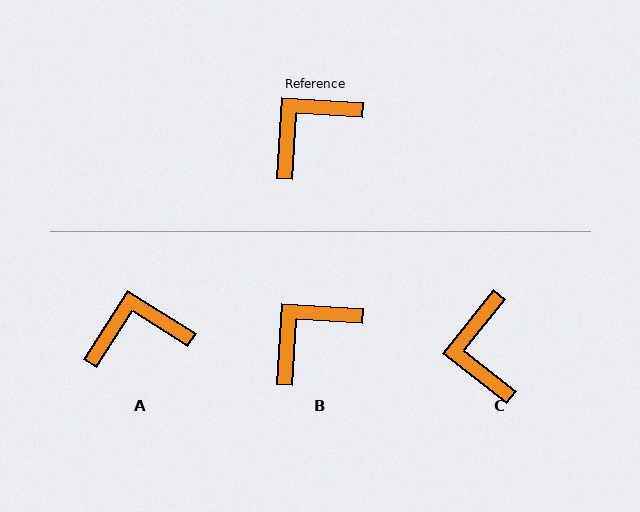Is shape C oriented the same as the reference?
No, it is off by about 55 degrees.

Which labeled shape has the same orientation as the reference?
B.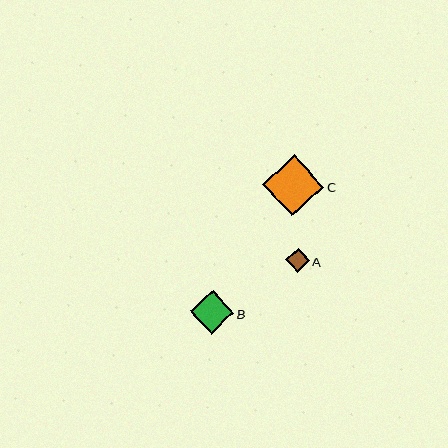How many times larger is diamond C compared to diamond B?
Diamond C is approximately 1.4 times the size of diamond B.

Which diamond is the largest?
Diamond C is the largest with a size of approximately 61 pixels.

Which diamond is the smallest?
Diamond A is the smallest with a size of approximately 24 pixels.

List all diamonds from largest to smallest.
From largest to smallest: C, B, A.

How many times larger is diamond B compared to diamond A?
Diamond B is approximately 1.8 times the size of diamond A.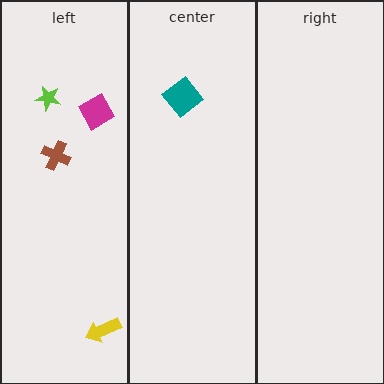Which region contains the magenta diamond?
The left region.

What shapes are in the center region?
The teal diamond.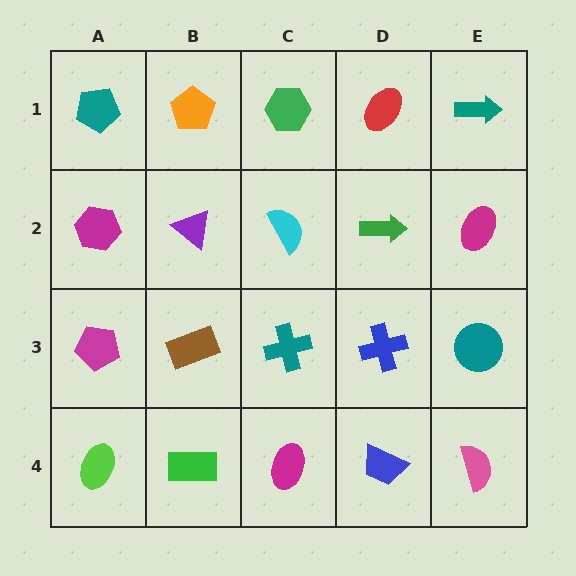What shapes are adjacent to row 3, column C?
A cyan semicircle (row 2, column C), a magenta ellipse (row 4, column C), a brown rectangle (row 3, column B), a blue cross (row 3, column D).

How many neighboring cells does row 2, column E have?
3.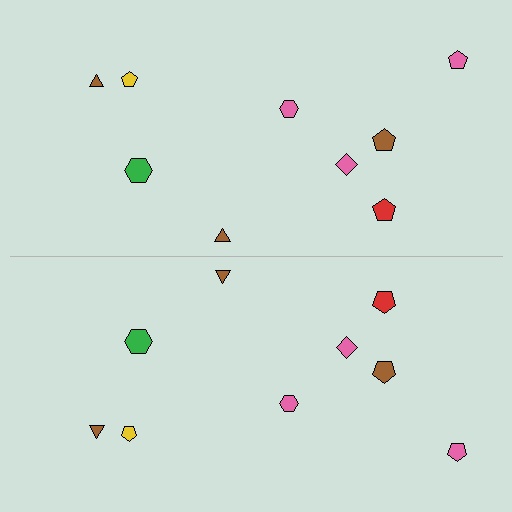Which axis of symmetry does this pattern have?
The pattern has a horizontal axis of symmetry running through the center of the image.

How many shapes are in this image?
There are 18 shapes in this image.